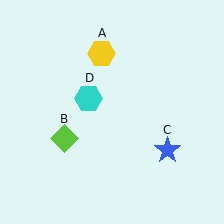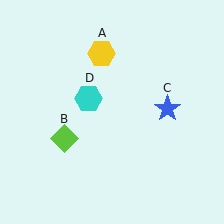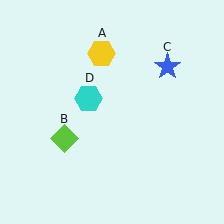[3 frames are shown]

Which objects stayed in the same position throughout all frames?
Yellow hexagon (object A) and lime diamond (object B) and cyan hexagon (object D) remained stationary.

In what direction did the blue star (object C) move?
The blue star (object C) moved up.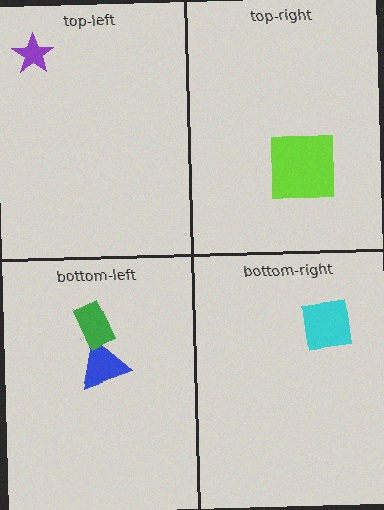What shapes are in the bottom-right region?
The cyan square.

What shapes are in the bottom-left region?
The blue triangle, the green rectangle.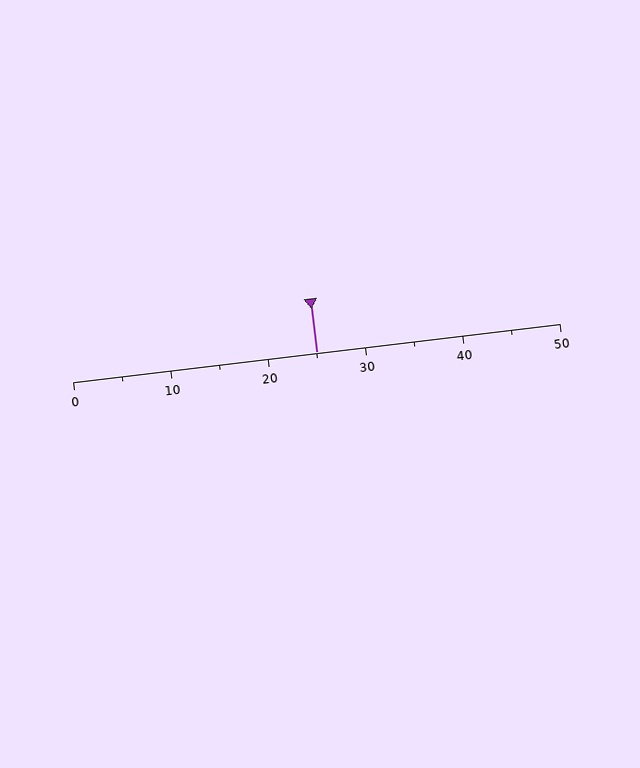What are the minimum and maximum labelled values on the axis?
The axis runs from 0 to 50.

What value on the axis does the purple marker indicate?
The marker indicates approximately 25.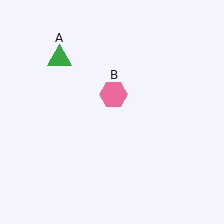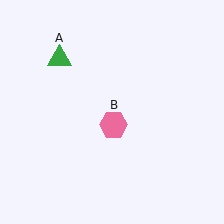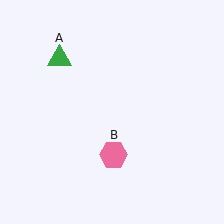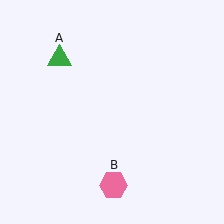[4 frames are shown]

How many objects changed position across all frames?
1 object changed position: pink hexagon (object B).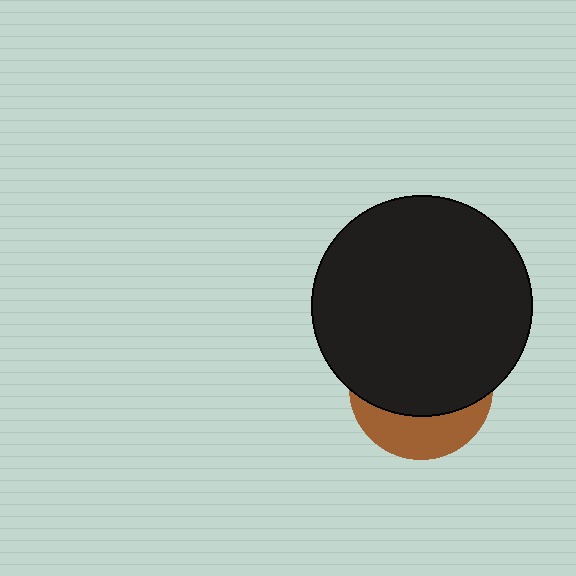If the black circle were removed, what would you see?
You would see the complete brown circle.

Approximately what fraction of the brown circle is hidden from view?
Roughly 68% of the brown circle is hidden behind the black circle.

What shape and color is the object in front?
The object in front is a black circle.